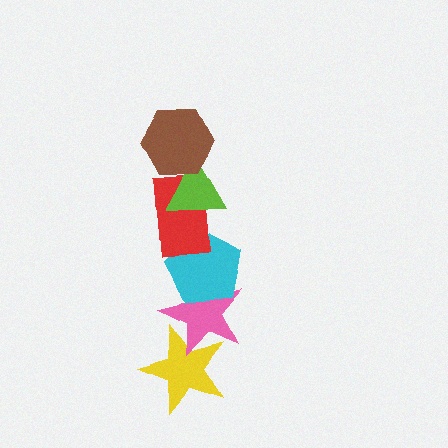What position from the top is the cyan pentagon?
The cyan pentagon is 4th from the top.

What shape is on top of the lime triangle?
The brown hexagon is on top of the lime triangle.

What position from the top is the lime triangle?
The lime triangle is 2nd from the top.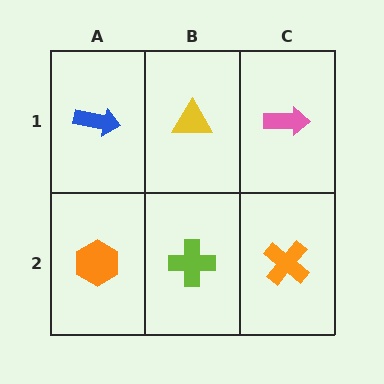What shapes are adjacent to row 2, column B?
A yellow triangle (row 1, column B), an orange hexagon (row 2, column A), an orange cross (row 2, column C).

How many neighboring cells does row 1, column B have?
3.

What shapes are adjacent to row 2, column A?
A blue arrow (row 1, column A), a lime cross (row 2, column B).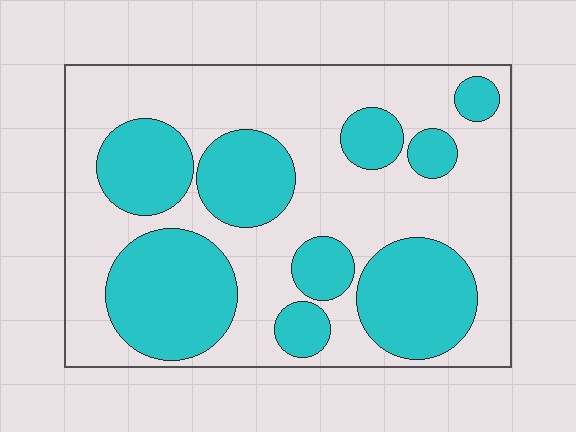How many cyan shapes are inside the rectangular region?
9.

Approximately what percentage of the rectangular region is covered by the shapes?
Approximately 40%.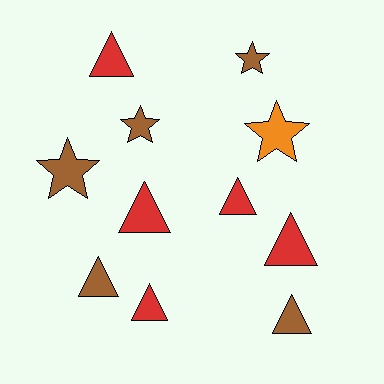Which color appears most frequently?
Brown, with 5 objects.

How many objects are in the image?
There are 11 objects.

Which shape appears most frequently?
Triangle, with 7 objects.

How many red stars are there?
There are no red stars.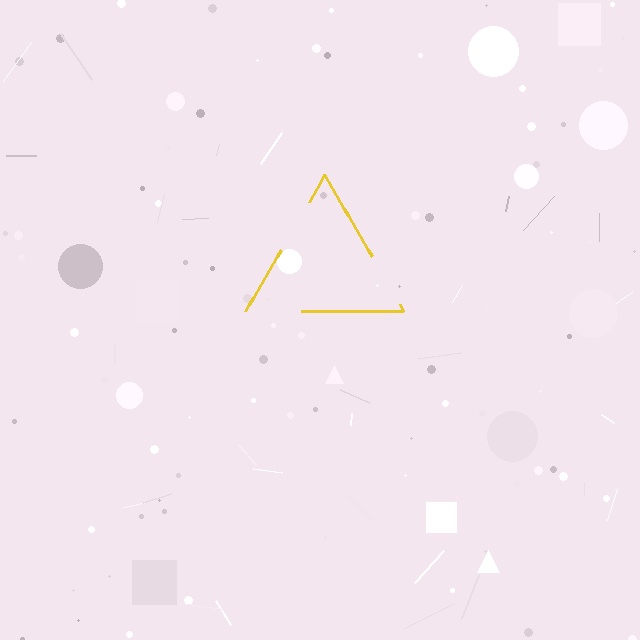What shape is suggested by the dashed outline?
The dashed outline suggests a triangle.